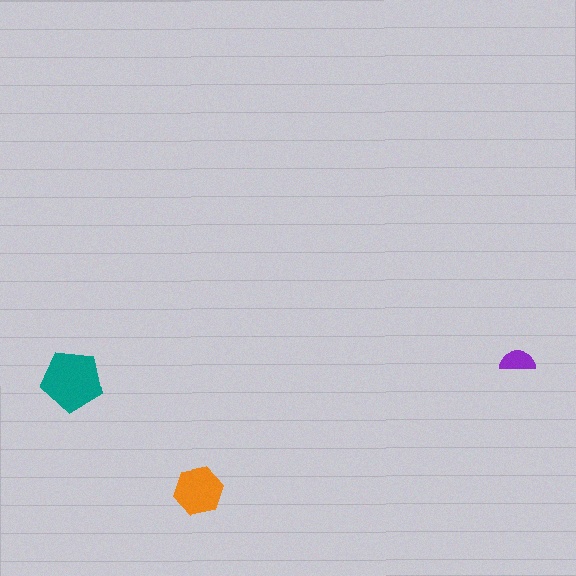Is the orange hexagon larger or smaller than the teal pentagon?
Smaller.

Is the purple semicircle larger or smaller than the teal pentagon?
Smaller.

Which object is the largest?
The teal pentagon.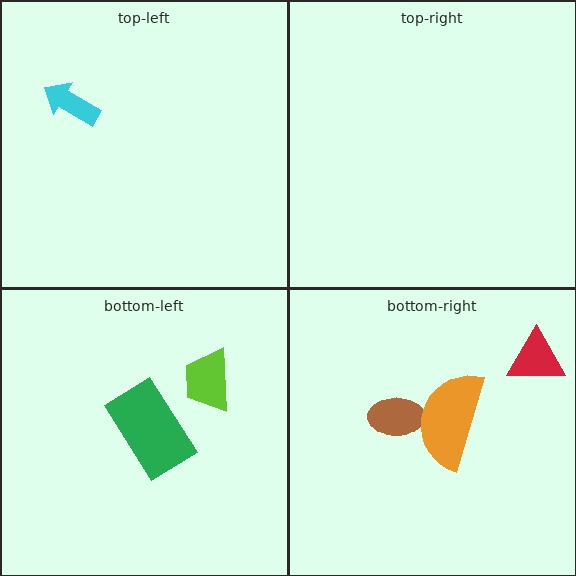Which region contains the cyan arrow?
The top-left region.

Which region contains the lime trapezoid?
The bottom-left region.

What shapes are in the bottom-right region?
The red triangle, the brown ellipse, the orange semicircle.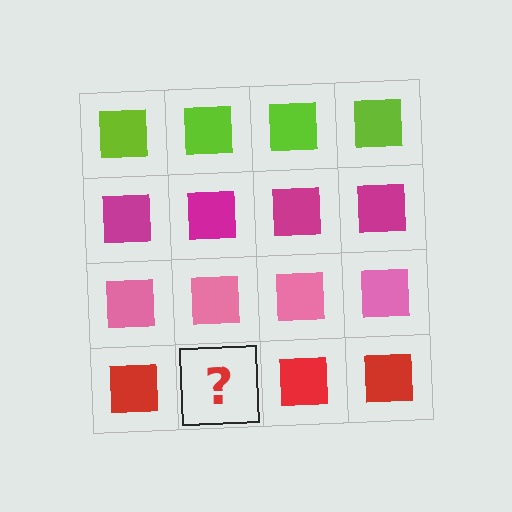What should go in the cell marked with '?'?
The missing cell should contain a red square.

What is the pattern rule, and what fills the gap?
The rule is that each row has a consistent color. The gap should be filled with a red square.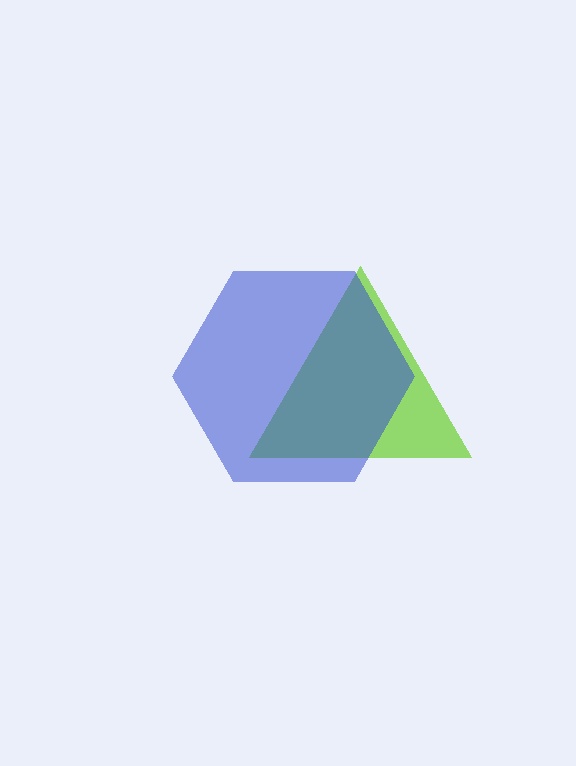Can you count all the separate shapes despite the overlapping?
Yes, there are 2 separate shapes.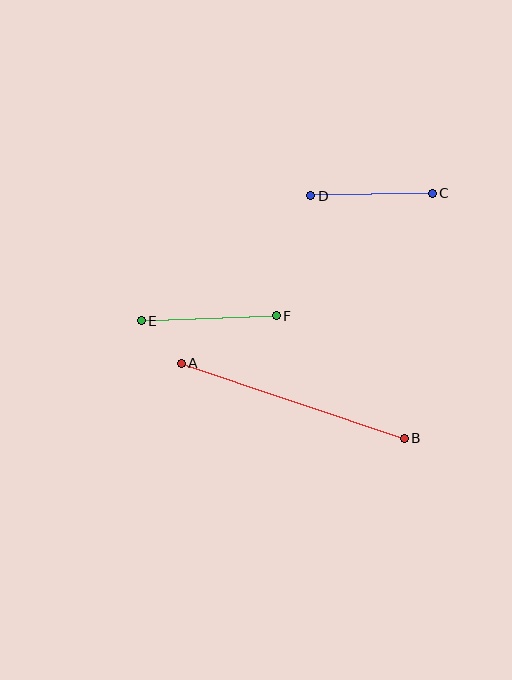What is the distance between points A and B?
The distance is approximately 235 pixels.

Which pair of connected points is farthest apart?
Points A and B are farthest apart.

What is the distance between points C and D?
The distance is approximately 122 pixels.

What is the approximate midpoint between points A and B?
The midpoint is at approximately (293, 401) pixels.